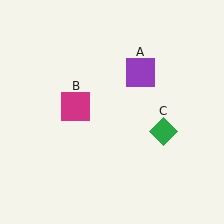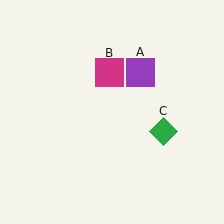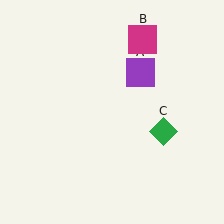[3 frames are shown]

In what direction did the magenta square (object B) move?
The magenta square (object B) moved up and to the right.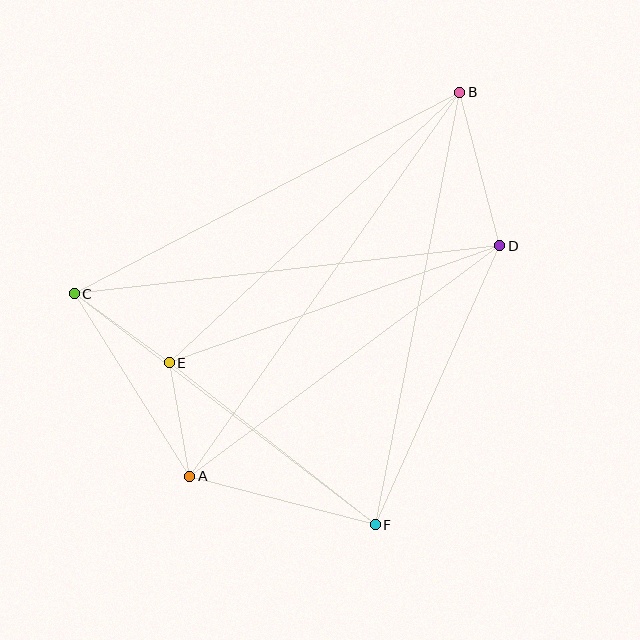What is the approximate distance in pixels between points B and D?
The distance between B and D is approximately 159 pixels.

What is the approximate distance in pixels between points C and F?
The distance between C and F is approximately 380 pixels.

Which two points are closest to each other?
Points A and E are closest to each other.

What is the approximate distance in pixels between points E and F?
The distance between E and F is approximately 262 pixels.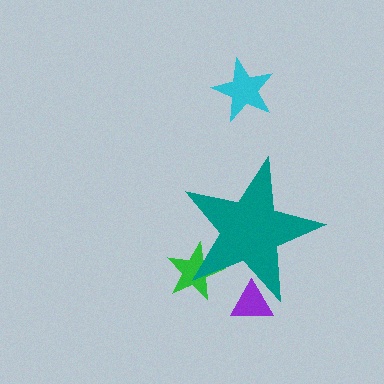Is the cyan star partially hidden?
No, the cyan star is fully visible.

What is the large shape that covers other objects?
A teal star.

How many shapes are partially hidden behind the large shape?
2 shapes are partially hidden.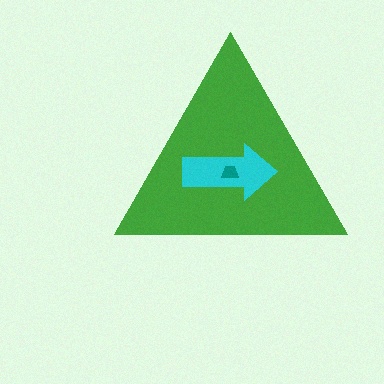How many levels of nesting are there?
3.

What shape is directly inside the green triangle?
The cyan arrow.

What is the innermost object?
The teal trapezoid.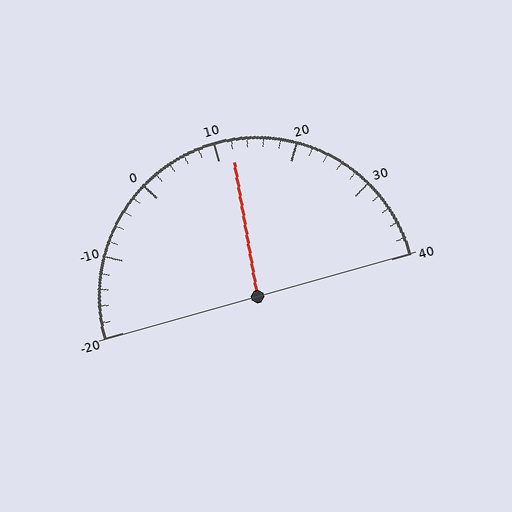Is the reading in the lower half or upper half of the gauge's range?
The reading is in the upper half of the range (-20 to 40).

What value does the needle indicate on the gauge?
The needle indicates approximately 12.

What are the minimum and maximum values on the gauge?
The gauge ranges from -20 to 40.